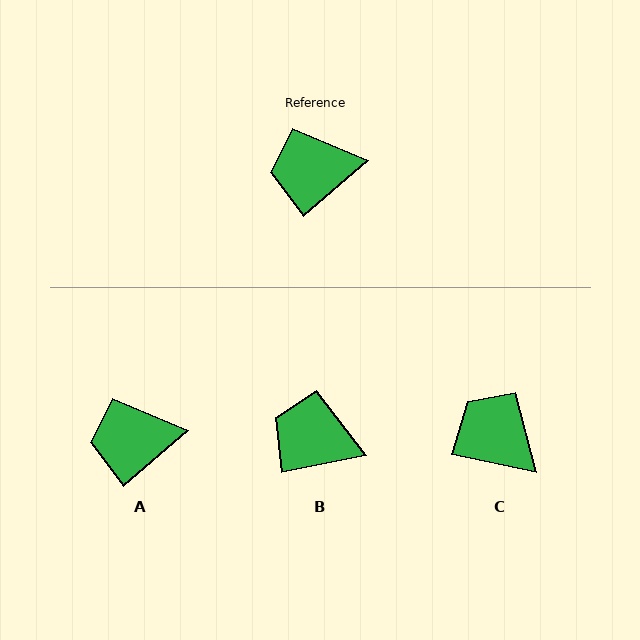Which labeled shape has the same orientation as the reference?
A.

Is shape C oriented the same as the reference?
No, it is off by about 53 degrees.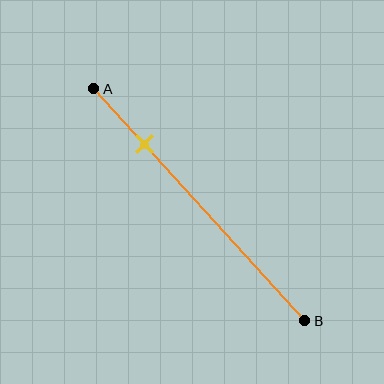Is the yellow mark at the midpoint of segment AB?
No, the mark is at about 25% from A, not at the 50% midpoint.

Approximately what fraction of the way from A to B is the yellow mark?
The yellow mark is approximately 25% of the way from A to B.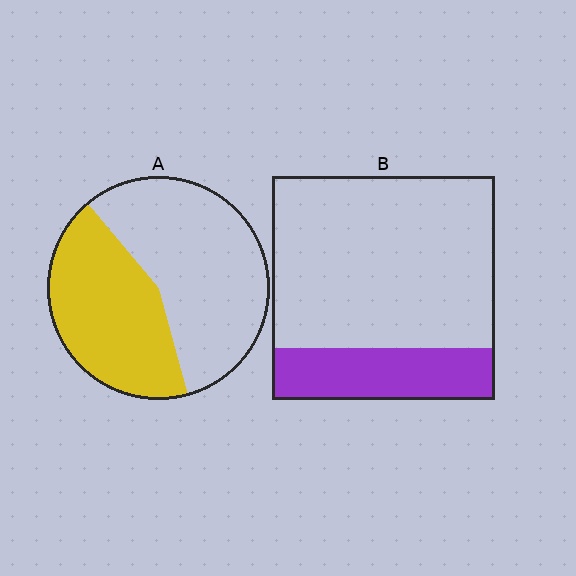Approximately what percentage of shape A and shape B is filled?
A is approximately 45% and B is approximately 25%.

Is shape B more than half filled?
No.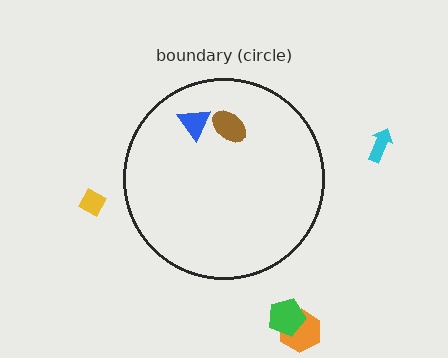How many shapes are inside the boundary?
2 inside, 4 outside.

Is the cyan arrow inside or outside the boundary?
Outside.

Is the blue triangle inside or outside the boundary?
Inside.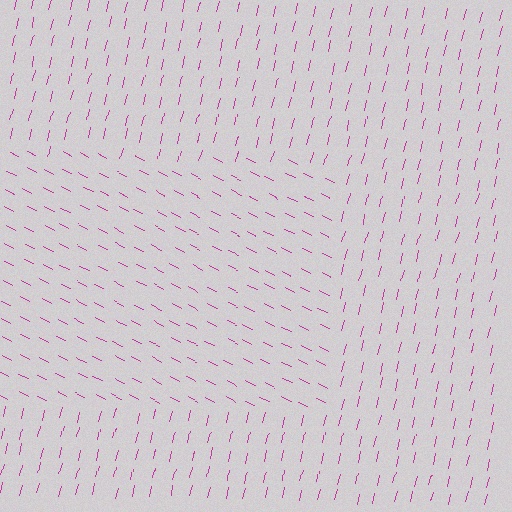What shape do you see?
I see a rectangle.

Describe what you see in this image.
The image is filled with small magenta line segments. A rectangle region in the image has lines oriented differently from the surrounding lines, creating a visible texture boundary.